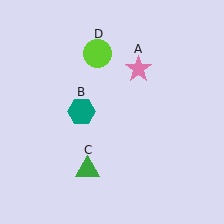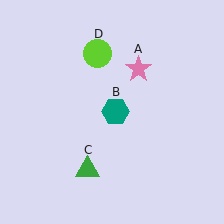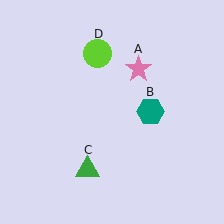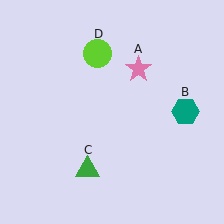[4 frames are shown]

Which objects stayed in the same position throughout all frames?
Pink star (object A) and green triangle (object C) and lime circle (object D) remained stationary.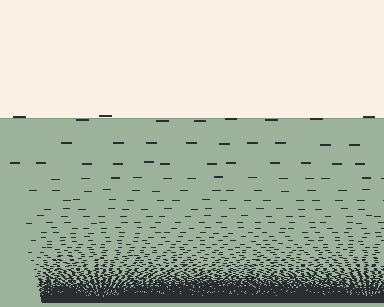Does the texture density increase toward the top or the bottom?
Density increases toward the bottom.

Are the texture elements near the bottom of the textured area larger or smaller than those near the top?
Smaller. The gradient is inverted — elements near the bottom are smaller and denser.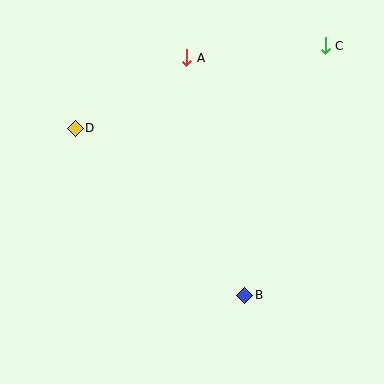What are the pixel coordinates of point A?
Point A is at (187, 58).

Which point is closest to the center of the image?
Point B at (245, 295) is closest to the center.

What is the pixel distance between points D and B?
The distance between D and B is 238 pixels.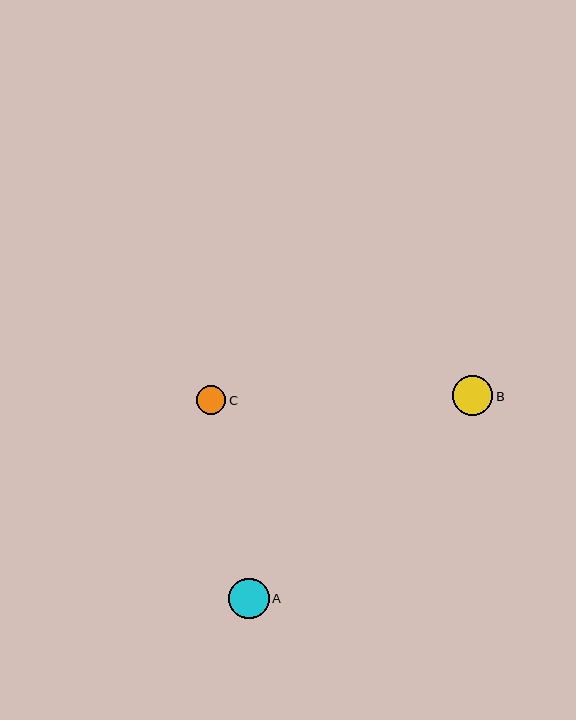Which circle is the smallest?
Circle C is the smallest with a size of approximately 29 pixels.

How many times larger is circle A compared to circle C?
Circle A is approximately 1.4 times the size of circle C.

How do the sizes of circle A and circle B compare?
Circle A and circle B are approximately the same size.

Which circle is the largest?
Circle A is the largest with a size of approximately 41 pixels.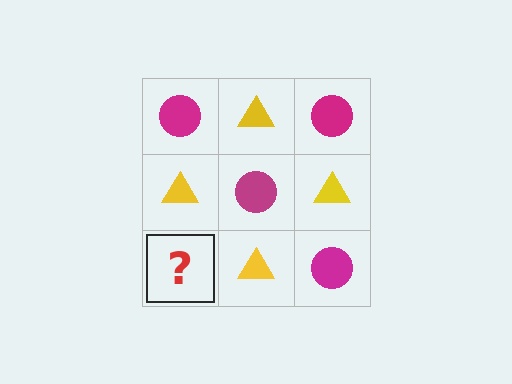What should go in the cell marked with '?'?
The missing cell should contain a magenta circle.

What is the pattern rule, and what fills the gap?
The rule is that it alternates magenta circle and yellow triangle in a checkerboard pattern. The gap should be filled with a magenta circle.